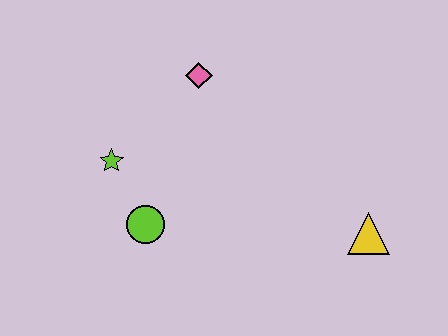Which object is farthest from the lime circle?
The yellow triangle is farthest from the lime circle.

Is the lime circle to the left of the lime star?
No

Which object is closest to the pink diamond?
The lime star is closest to the pink diamond.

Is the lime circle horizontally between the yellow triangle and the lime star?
Yes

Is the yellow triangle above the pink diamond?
No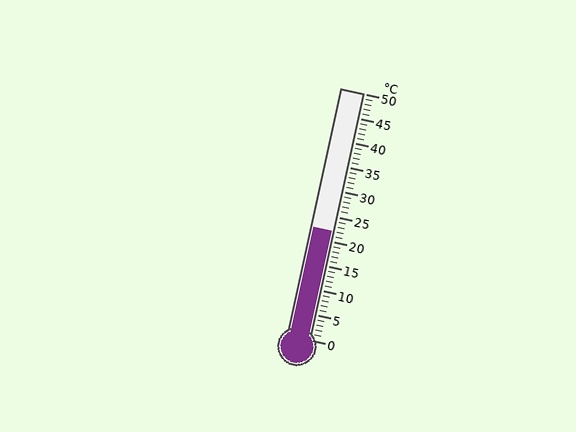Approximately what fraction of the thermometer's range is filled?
The thermometer is filled to approximately 45% of its range.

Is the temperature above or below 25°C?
The temperature is below 25°C.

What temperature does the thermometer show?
The thermometer shows approximately 22°C.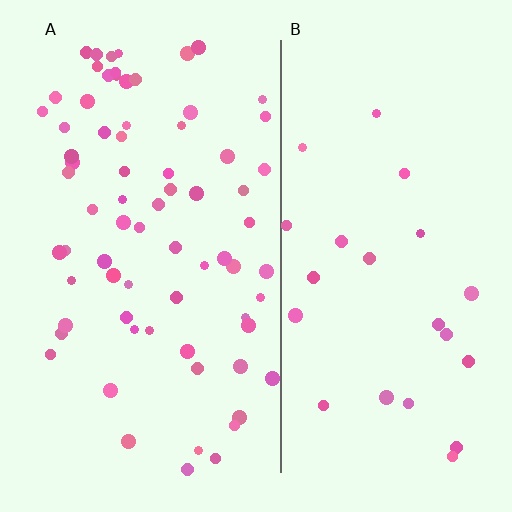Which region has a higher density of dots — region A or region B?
A (the left).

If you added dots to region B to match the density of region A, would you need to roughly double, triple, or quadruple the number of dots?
Approximately triple.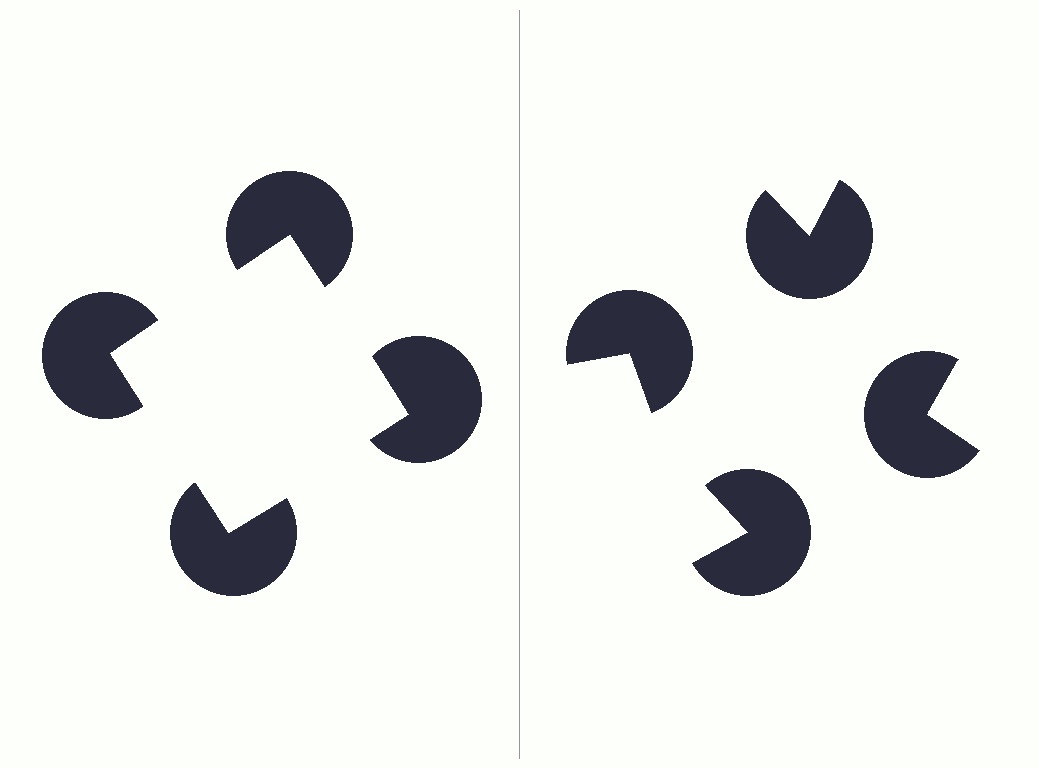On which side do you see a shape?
An illusory square appears on the left side. On the right side the wedge cuts are rotated, so no coherent shape forms.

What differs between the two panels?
The pac-man discs are positioned identically on both sides; only the wedge orientations differ. On the left they align to a square; on the right they are misaligned.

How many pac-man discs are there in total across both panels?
8 — 4 on each side.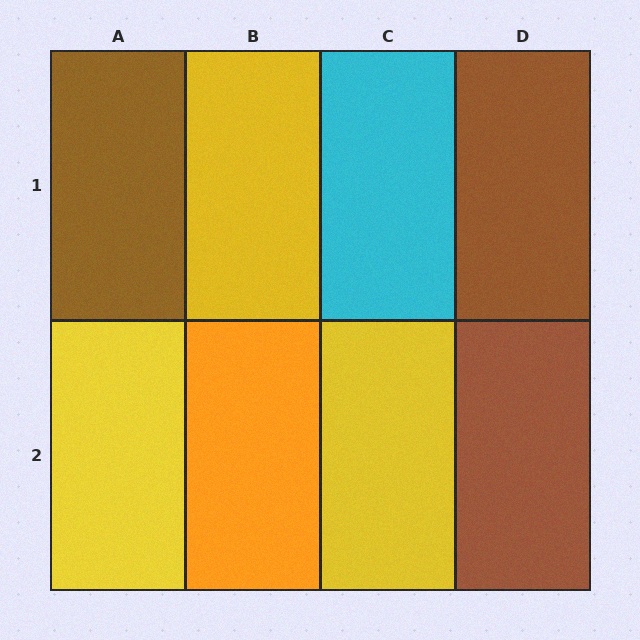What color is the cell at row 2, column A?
Yellow.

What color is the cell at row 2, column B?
Orange.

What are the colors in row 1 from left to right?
Brown, yellow, cyan, brown.